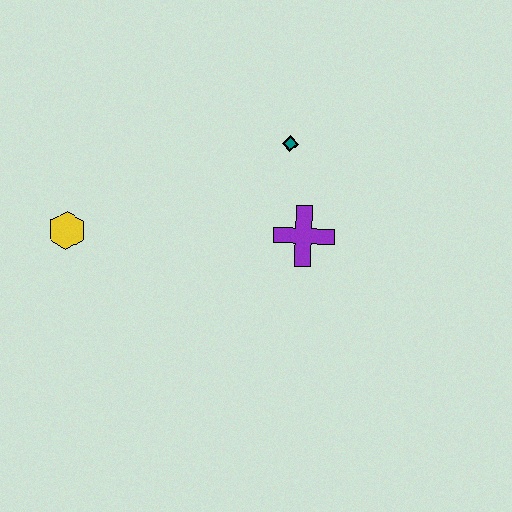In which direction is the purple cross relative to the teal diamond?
The purple cross is below the teal diamond.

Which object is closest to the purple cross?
The teal diamond is closest to the purple cross.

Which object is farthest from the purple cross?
The yellow hexagon is farthest from the purple cross.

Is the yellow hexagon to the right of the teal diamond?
No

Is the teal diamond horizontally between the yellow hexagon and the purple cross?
Yes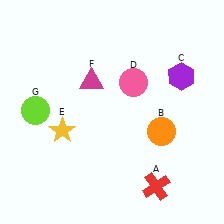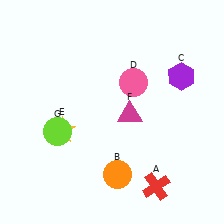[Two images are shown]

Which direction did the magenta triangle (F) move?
The magenta triangle (F) moved right.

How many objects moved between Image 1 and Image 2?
3 objects moved between the two images.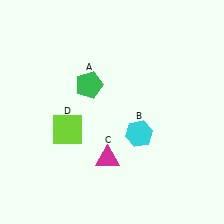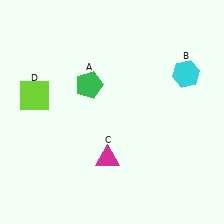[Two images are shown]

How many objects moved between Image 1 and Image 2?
2 objects moved between the two images.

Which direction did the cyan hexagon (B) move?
The cyan hexagon (B) moved up.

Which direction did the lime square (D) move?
The lime square (D) moved left.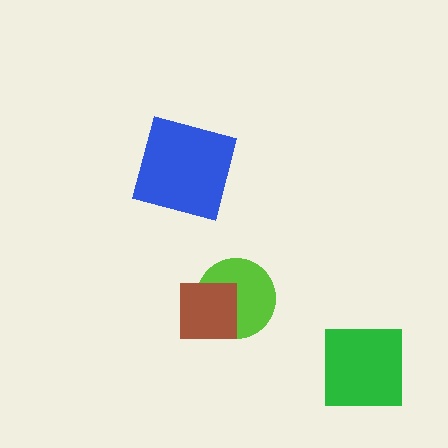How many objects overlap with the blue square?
0 objects overlap with the blue square.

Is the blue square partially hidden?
No, no other shape covers it.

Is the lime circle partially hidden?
Yes, it is partially covered by another shape.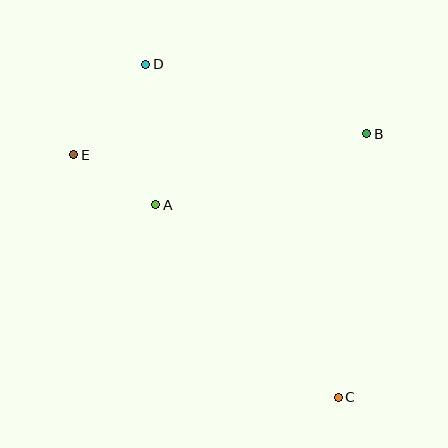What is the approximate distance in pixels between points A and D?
The distance between A and D is approximately 141 pixels.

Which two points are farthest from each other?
Points C and D are farthest from each other.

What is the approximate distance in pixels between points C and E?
The distance between C and E is approximately 359 pixels.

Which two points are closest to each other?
Points A and E are closest to each other.